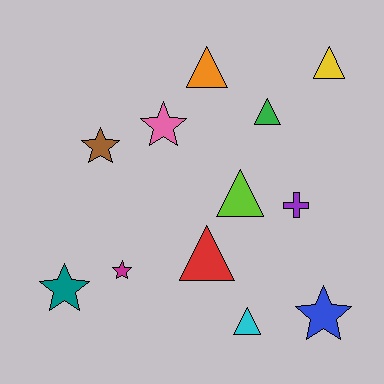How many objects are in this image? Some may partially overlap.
There are 12 objects.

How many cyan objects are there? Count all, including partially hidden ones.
There is 1 cyan object.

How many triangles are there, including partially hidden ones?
There are 6 triangles.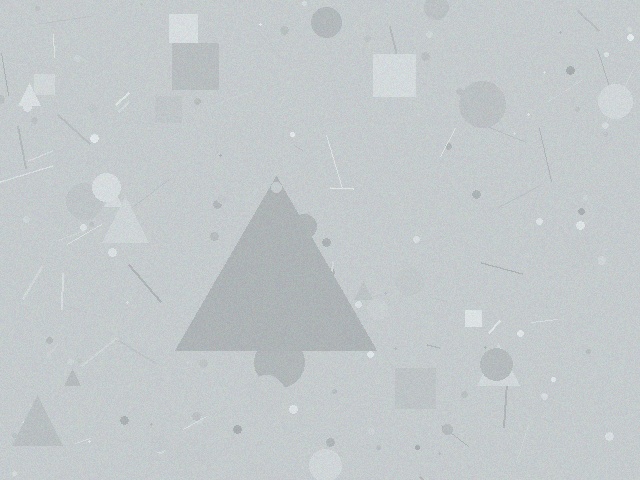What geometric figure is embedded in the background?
A triangle is embedded in the background.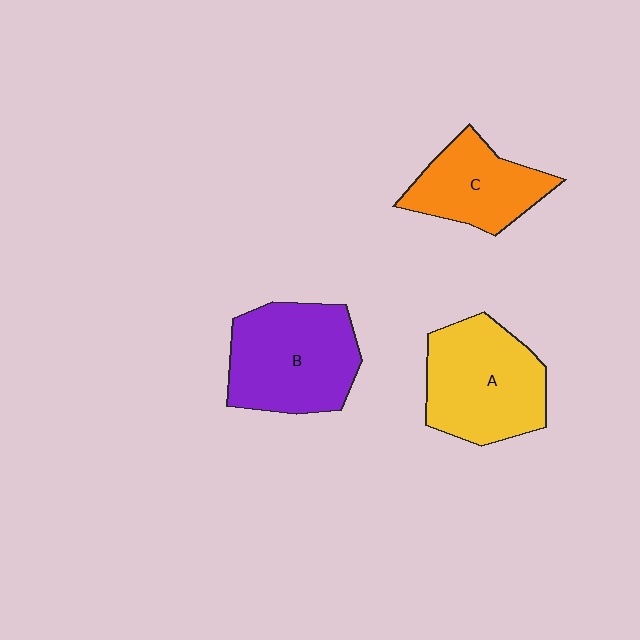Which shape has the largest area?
Shape B (purple).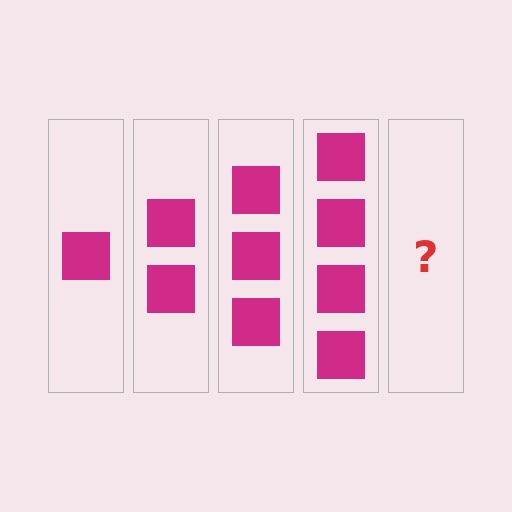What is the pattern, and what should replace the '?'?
The pattern is that each step adds one more square. The '?' should be 5 squares.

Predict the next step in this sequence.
The next step is 5 squares.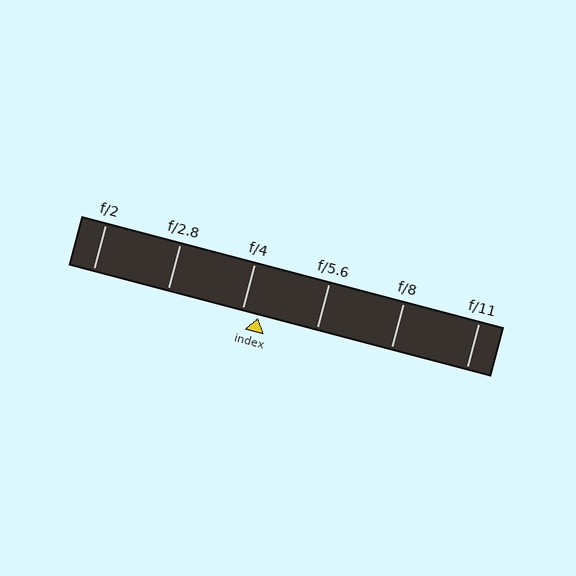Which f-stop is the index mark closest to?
The index mark is closest to f/4.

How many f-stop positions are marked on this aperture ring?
There are 6 f-stop positions marked.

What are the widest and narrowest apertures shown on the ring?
The widest aperture shown is f/2 and the narrowest is f/11.